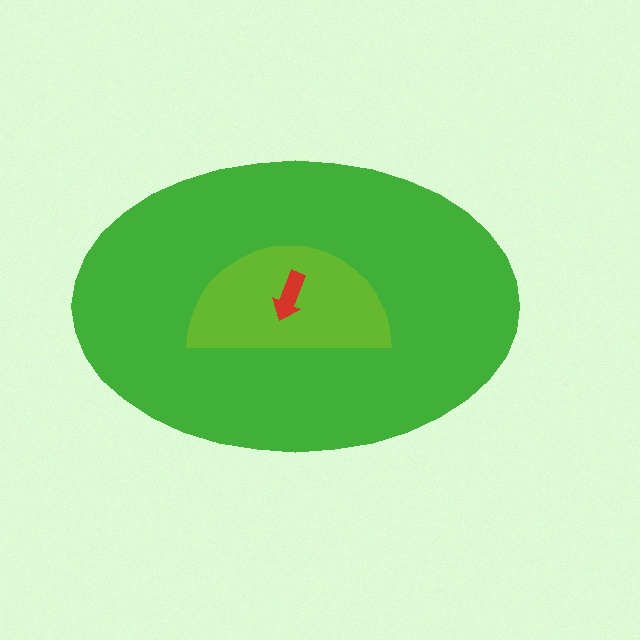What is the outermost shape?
The green ellipse.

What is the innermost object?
The red arrow.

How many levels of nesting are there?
3.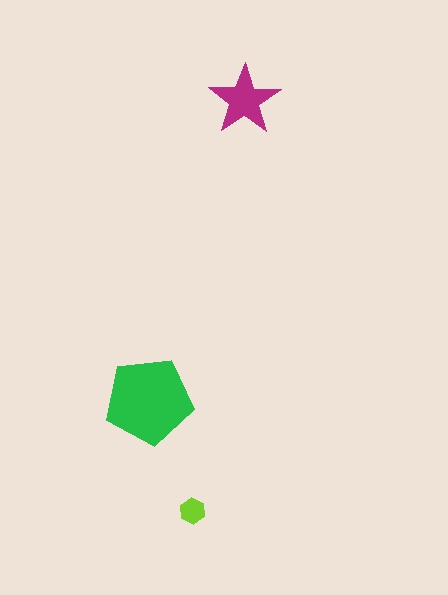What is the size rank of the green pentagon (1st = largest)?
1st.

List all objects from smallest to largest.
The lime hexagon, the magenta star, the green pentagon.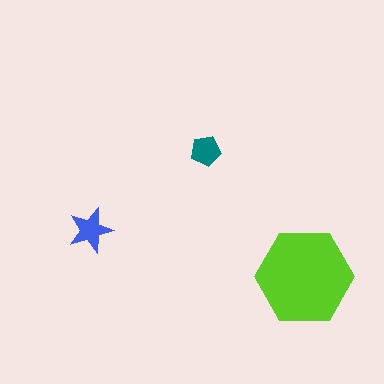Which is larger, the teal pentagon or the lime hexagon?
The lime hexagon.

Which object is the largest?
The lime hexagon.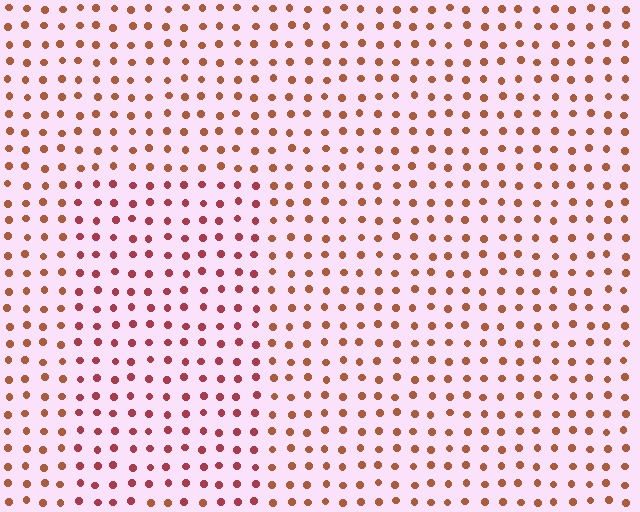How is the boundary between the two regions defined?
The boundary is defined purely by a slight shift in hue (about 27 degrees). Spacing, size, and orientation are identical on both sides.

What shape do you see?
I see a rectangle.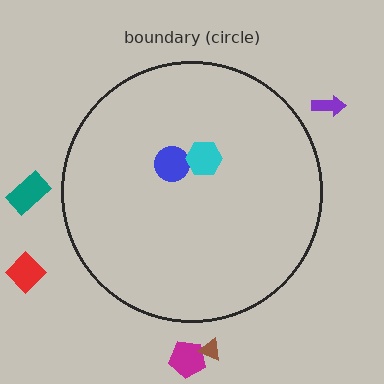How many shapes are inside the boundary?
2 inside, 5 outside.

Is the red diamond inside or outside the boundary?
Outside.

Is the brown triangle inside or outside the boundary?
Outside.